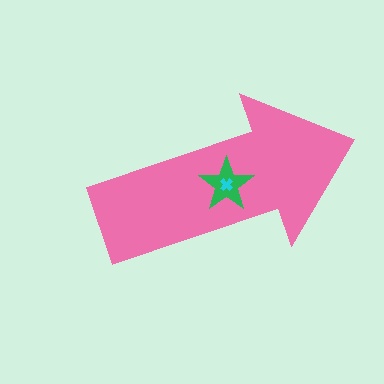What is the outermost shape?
The pink arrow.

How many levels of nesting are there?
3.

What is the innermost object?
The cyan cross.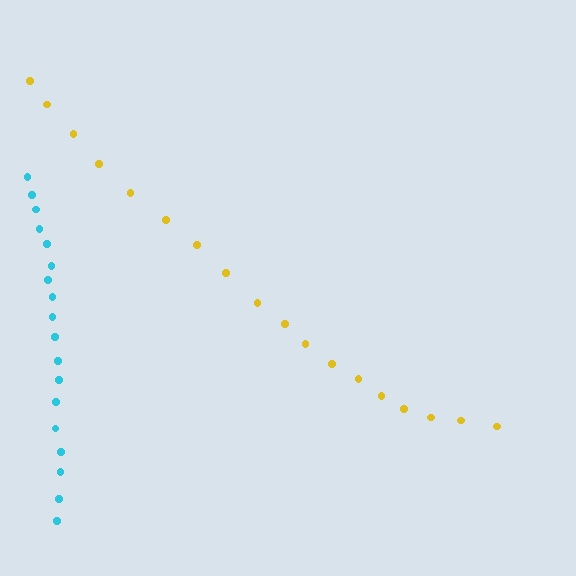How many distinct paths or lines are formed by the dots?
There are 2 distinct paths.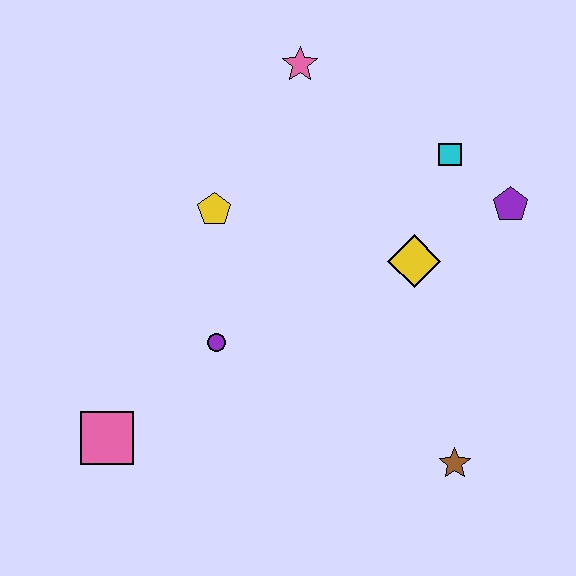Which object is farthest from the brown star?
The pink star is farthest from the brown star.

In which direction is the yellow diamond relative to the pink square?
The yellow diamond is to the right of the pink square.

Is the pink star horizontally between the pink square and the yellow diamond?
Yes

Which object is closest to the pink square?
The purple circle is closest to the pink square.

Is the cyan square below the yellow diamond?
No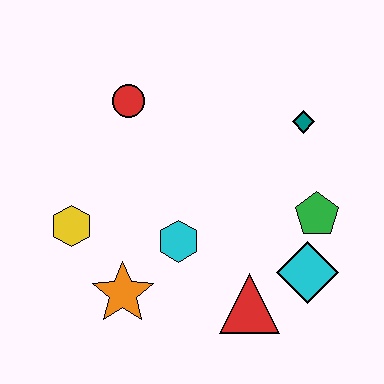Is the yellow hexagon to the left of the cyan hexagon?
Yes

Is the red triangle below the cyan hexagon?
Yes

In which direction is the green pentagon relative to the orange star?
The green pentagon is to the right of the orange star.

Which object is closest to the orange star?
The cyan hexagon is closest to the orange star.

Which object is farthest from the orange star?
The teal diamond is farthest from the orange star.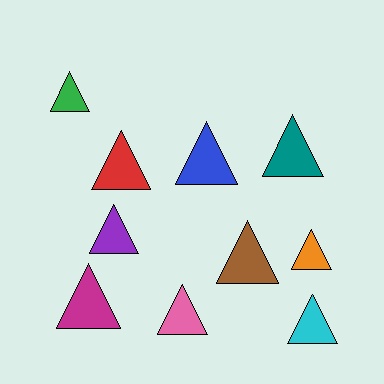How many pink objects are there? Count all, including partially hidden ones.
There is 1 pink object.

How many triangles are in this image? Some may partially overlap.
There are 10 triangles.